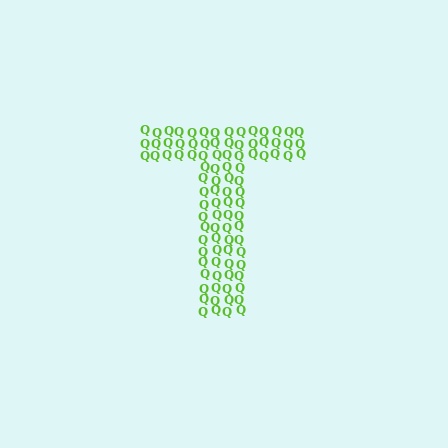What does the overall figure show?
The overall figure shows the letter T.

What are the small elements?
The small elements are letter Q's.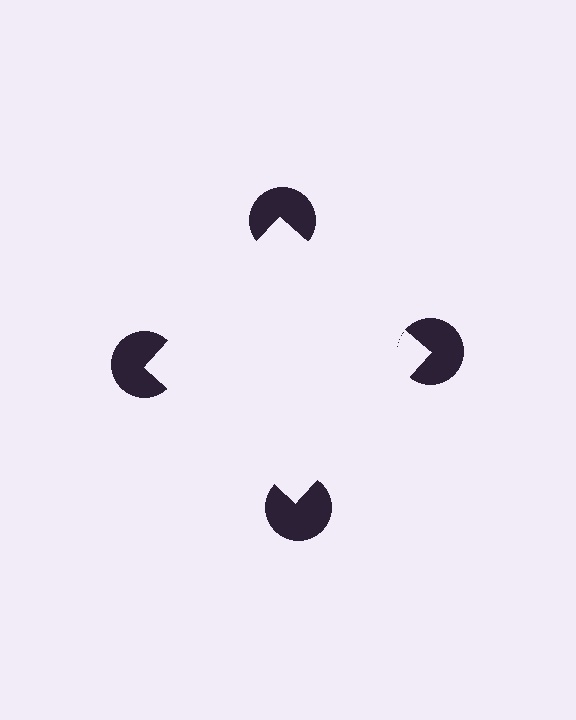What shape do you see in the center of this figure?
An illusory square — its edges are inferred from the aligned wedge cuts in the pac-man discs, not physically drawn.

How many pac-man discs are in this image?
There are 4 — one at each vertex of the illusory square.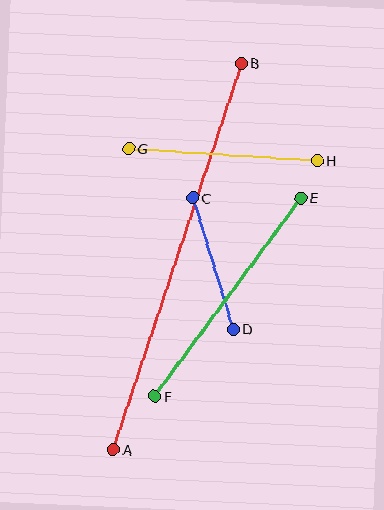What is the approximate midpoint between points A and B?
The midpoint is at approximately (178, 256) pixels.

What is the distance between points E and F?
The distance is approximately 247 pixels.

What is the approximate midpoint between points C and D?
The midpoint is at approximately (213, 263) pixels.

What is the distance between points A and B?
The distance is approximately 407 pixels.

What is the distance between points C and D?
The distance is approximately 137 pixels.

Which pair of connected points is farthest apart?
Points A and B are farthest apart.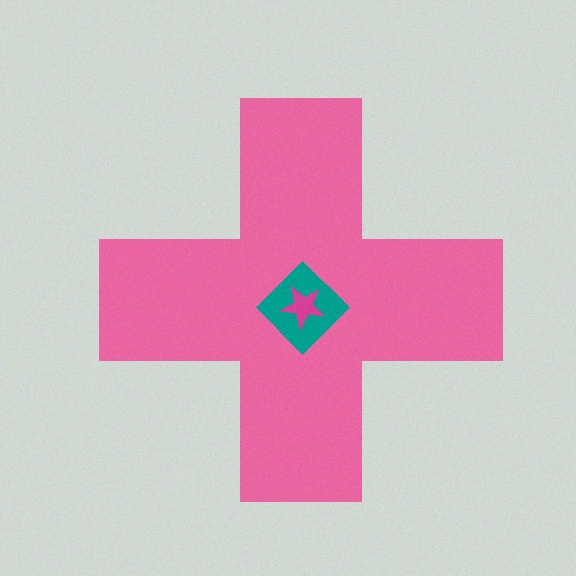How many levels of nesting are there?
3.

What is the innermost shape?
The magenta star.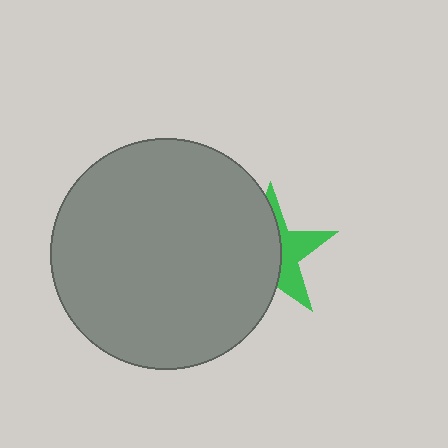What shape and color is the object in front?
The object in front is a gray circle.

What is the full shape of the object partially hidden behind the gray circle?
The partially hidden object is a green star.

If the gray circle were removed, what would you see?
You would see the complete green star.